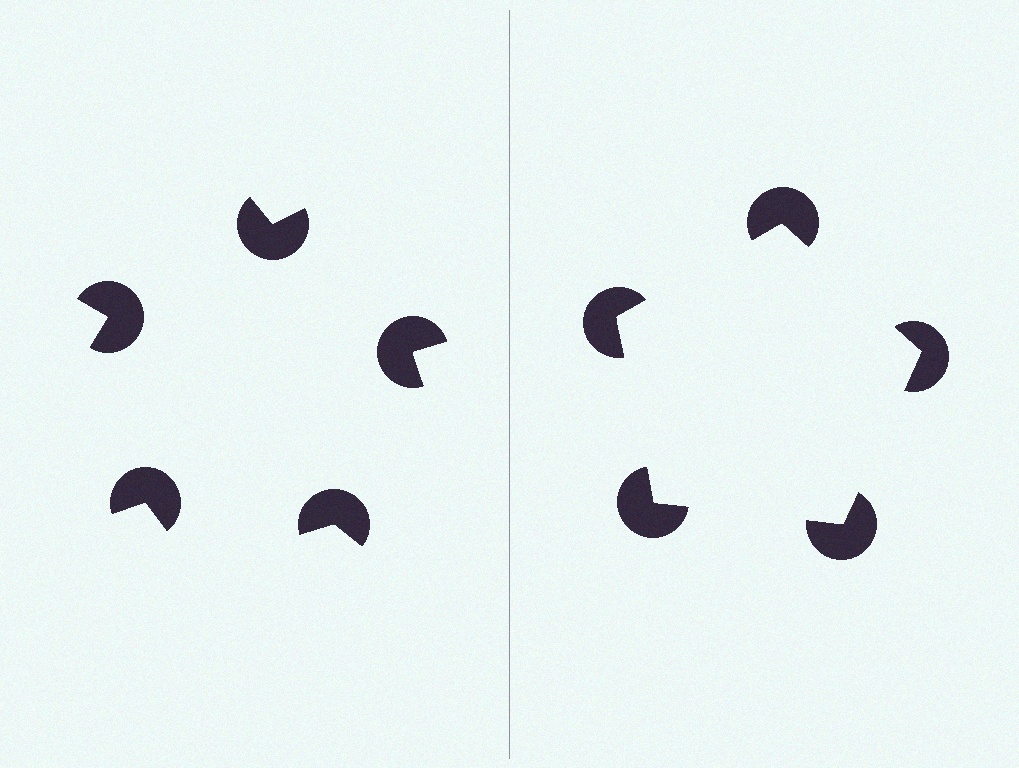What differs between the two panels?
The pac-man discs are positioned identically on both sides; only the wedge orientations differ. On the right they align to a pentagon; on the left they are misaligned.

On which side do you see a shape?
An illusory pentagon appears on the right side. On the left side the wedge cuts are rotated, so no coherent shape forms.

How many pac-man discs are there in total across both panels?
10 — 5 on each side.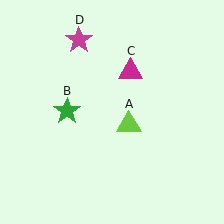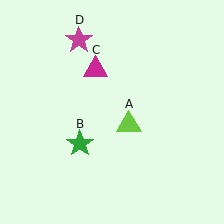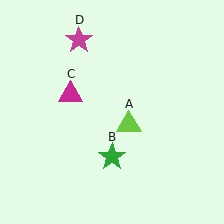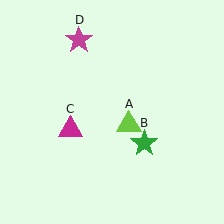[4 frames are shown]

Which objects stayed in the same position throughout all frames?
Lime triangle (object A) and magenta star (object D) remained stationary.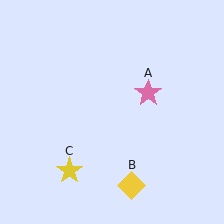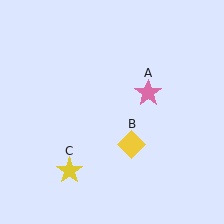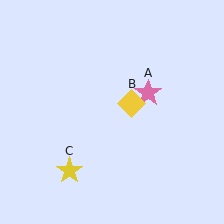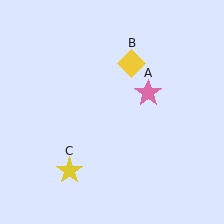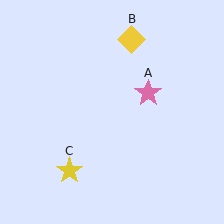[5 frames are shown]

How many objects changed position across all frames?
1 object changed position: yellow diamond (object B).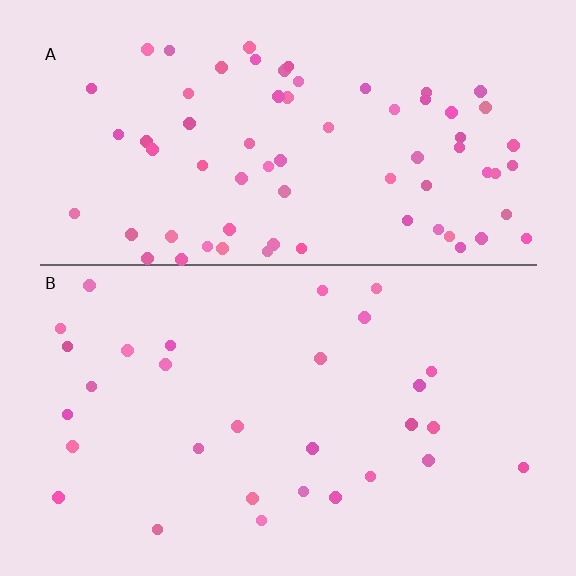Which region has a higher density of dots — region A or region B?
A (the top).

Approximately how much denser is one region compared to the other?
Approximately 2.4× — region A over region B.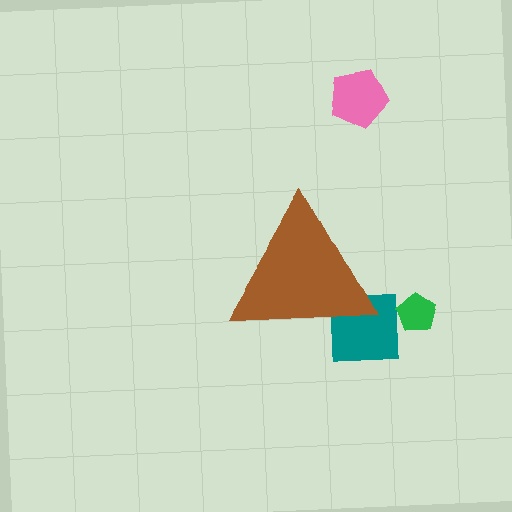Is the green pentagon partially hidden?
No, the green pentagon is fully visible.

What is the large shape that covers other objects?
A brown triangle.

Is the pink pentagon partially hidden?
No, the pink pentagon is fully visible.